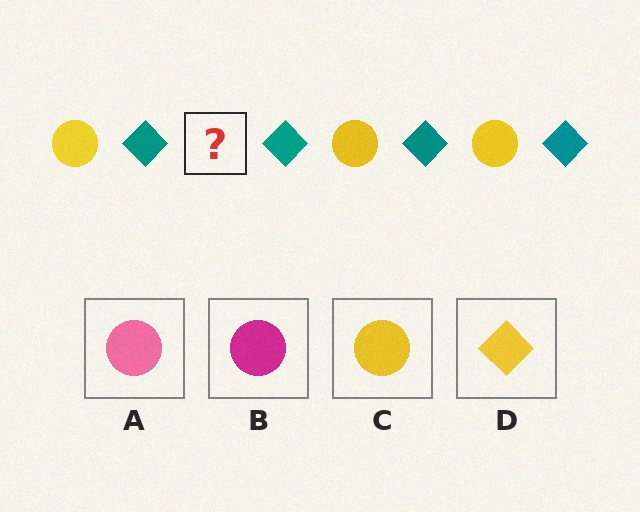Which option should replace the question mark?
Option C.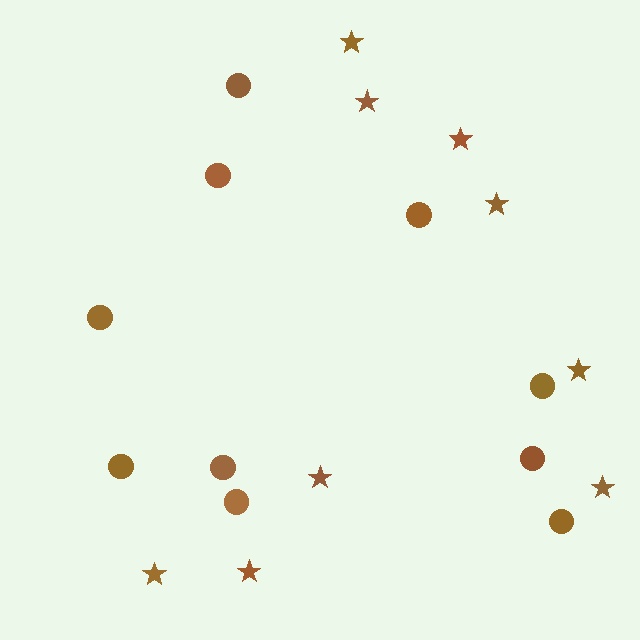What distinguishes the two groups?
There are 2 groups: one group of stars (9) and one group of circles (10).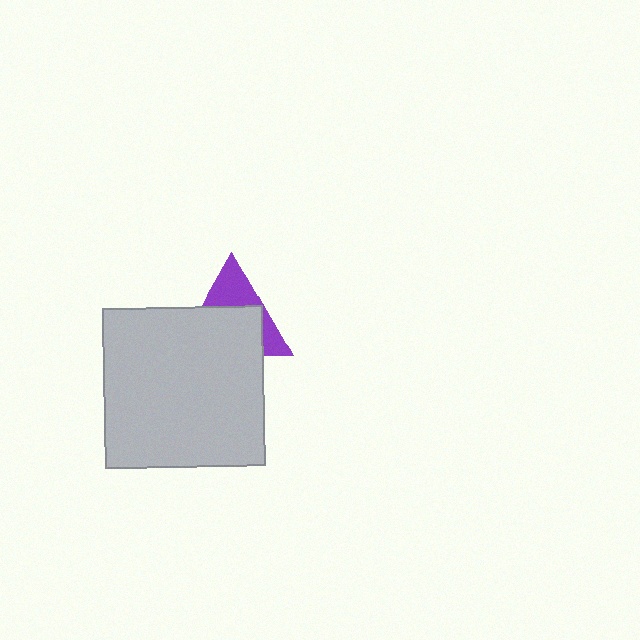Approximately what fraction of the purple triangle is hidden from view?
Roughly 62% of the purple triangle is hidden behind the light gray square.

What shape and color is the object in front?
The object in front is a light gray square.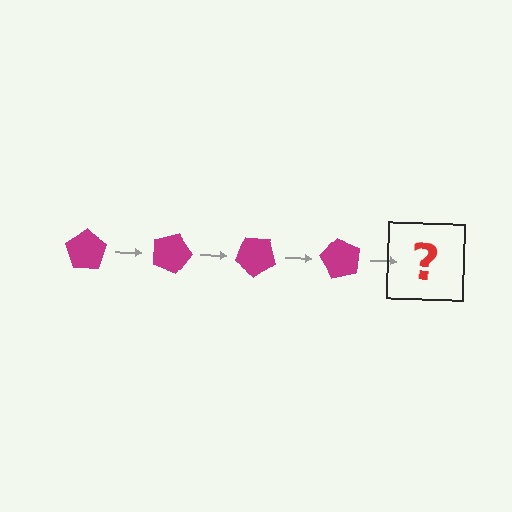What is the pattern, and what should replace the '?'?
The pattern is that the pentagon rotates 20 degrees each step. The '?' should be a magenta pentagon rotated 80 degrees.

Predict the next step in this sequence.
The next step is a magenta pentagon rotated 80 degrees.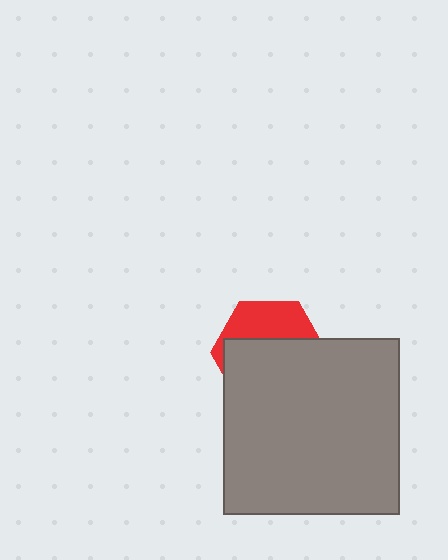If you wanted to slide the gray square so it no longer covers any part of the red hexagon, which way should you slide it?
Slide it down — that is the most direct way to separate the two shapes.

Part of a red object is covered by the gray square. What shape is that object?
It is a hexagon.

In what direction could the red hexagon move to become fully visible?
The red hexagon could move up. That would shift it out from behind the gray square entirely.